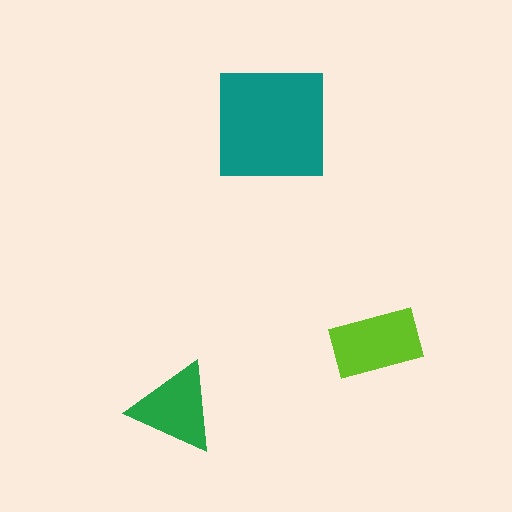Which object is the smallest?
The green triangle.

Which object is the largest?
The teal square.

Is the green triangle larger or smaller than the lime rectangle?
Smaller.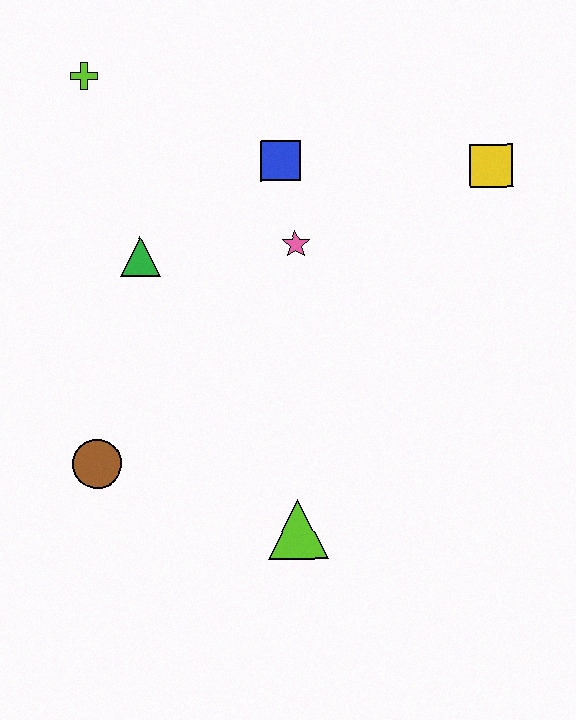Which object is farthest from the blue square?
The lime triangle is farthest from the blue square.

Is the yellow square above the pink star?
Yes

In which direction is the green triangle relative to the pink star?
The green triangle is to the left of the pink star.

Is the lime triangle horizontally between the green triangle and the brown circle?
No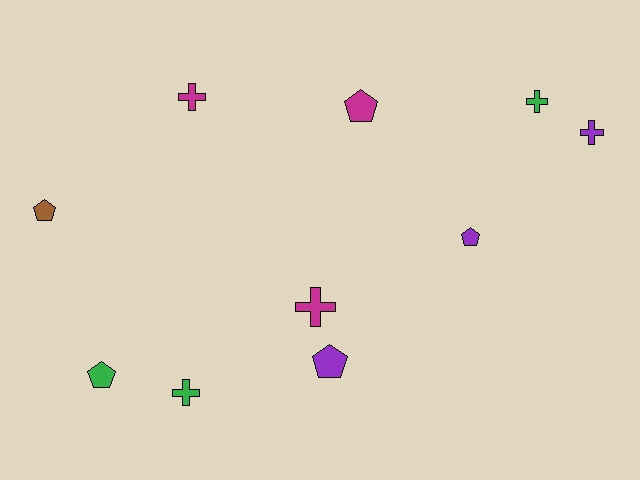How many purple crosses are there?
There is 1 purple cross.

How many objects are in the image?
There are 10 objects.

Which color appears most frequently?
Green, with 3 objects.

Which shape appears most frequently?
Pentagon, with 5 objects.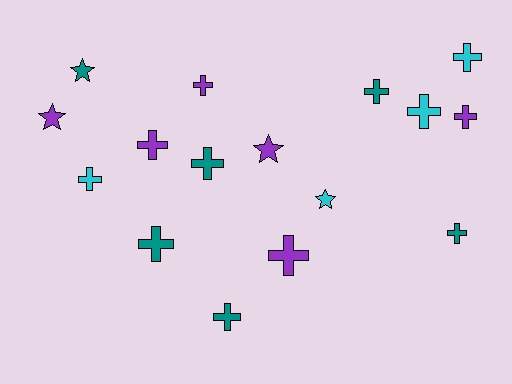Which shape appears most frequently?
Cross, with 12 objects.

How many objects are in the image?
There are 16 objects.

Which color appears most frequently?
Teal, with 6 objects.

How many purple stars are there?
There are 2 purple stars.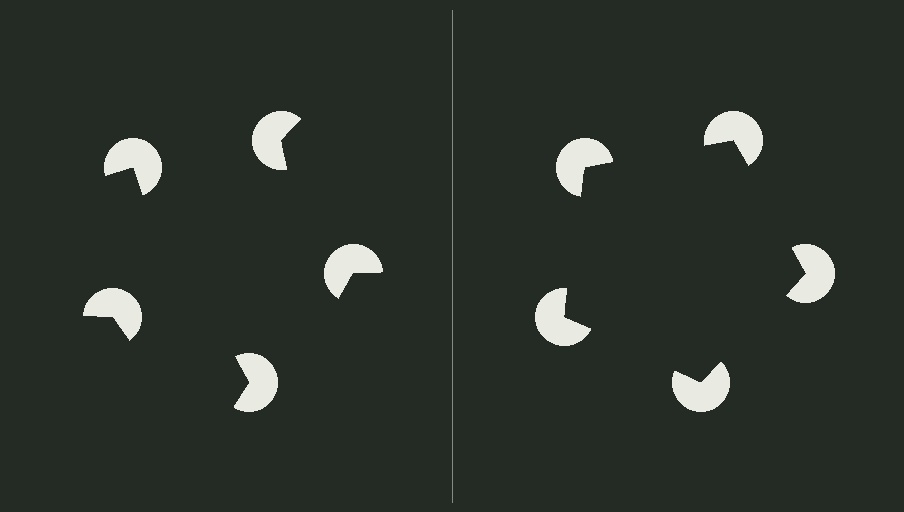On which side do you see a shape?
An illusory pentagon appears on the right side. On the left side the wedge cuts are rotated, so no coherent shape forms.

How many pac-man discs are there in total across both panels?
10 — 5 on each side.